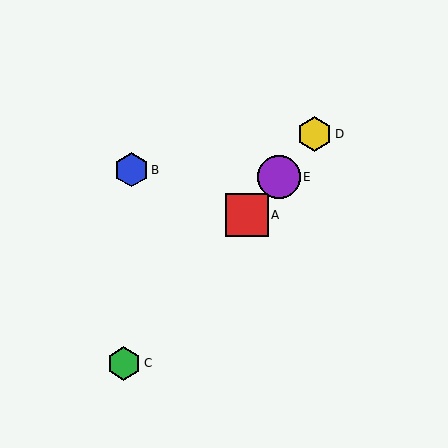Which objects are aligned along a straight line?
Objects A, C, D, E are aligned along a straight line.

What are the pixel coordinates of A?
Object A is at (247, 215).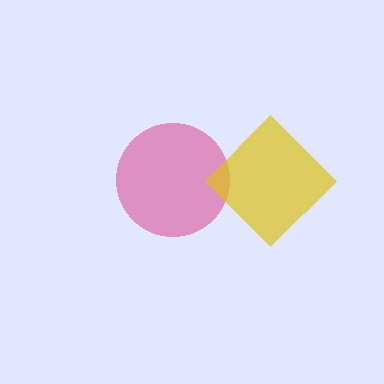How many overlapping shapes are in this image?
There are 2 overlapping shapes in the image.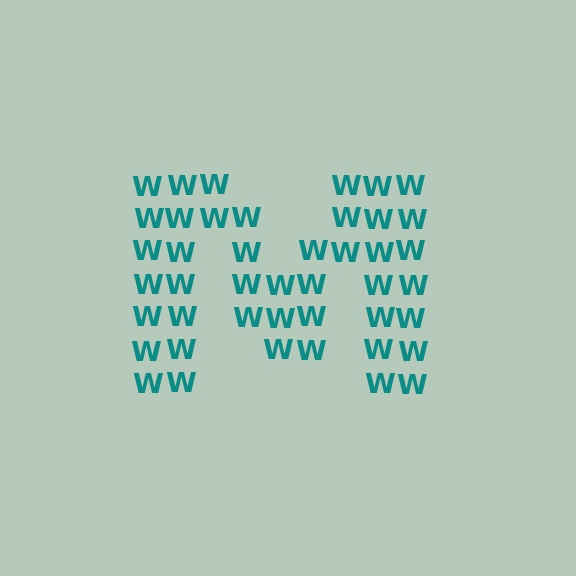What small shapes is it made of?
It is made of small letter W's.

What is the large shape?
The large shape is the letter M.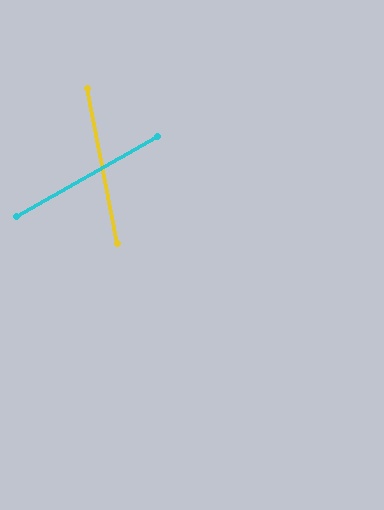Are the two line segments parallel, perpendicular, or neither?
Neither parallel nor perpendicular — they differ by about 71°.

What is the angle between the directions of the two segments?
Approximately 71 degrees.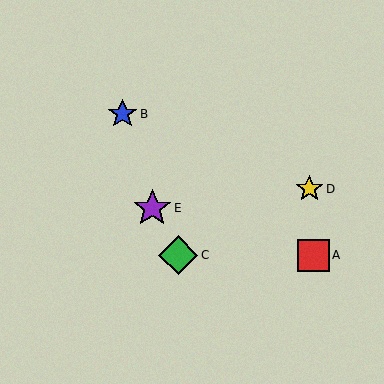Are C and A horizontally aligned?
Yes, both are at y≈255.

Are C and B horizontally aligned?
No, C is at y≈255 and B is at y≈114.